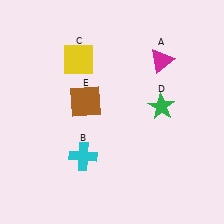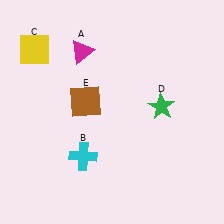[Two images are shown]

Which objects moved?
The objects that moved are: the magenta triangle (A), the yellow square (C).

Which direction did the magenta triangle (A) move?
The magenta triangle (A) moved left.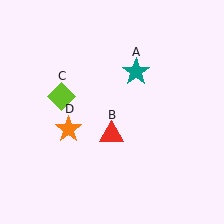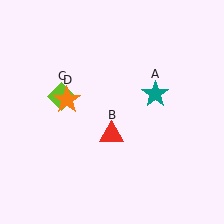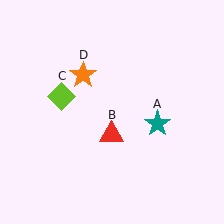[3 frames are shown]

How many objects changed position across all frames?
2 objects changed position: teal star (object A), orange star (object D).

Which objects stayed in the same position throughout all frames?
Red triangle (object B) and lime diamond (object C) remained stationary.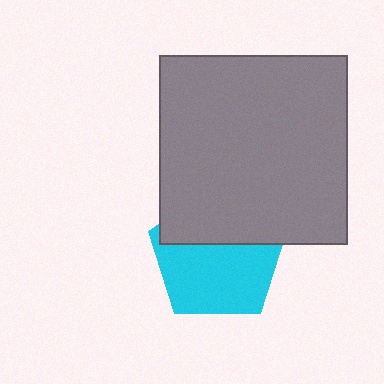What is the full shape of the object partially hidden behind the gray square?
The partially hidden object is a cyan pentagon.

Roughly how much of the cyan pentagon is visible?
About half of it is visible (roughly 59%).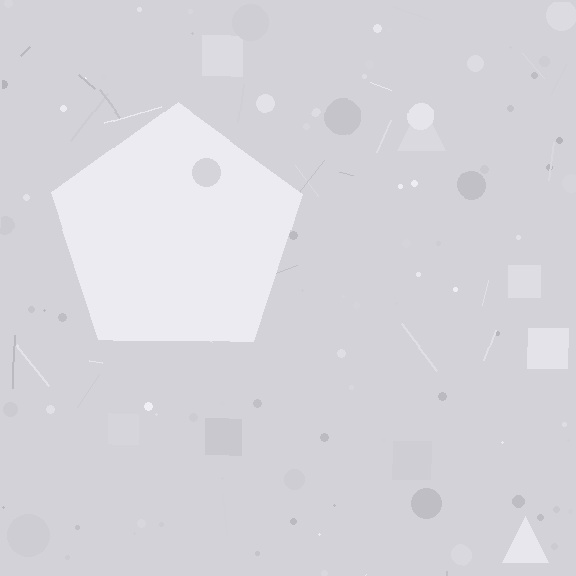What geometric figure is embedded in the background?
A pentagon is embedded in the background.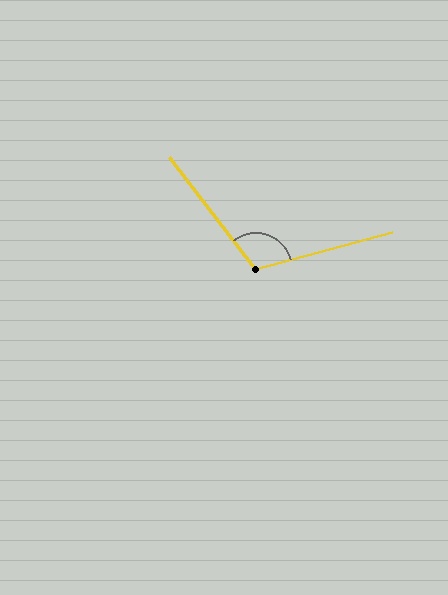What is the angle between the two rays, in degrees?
Approximately 113 degrees.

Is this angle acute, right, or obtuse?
It is obtuse.